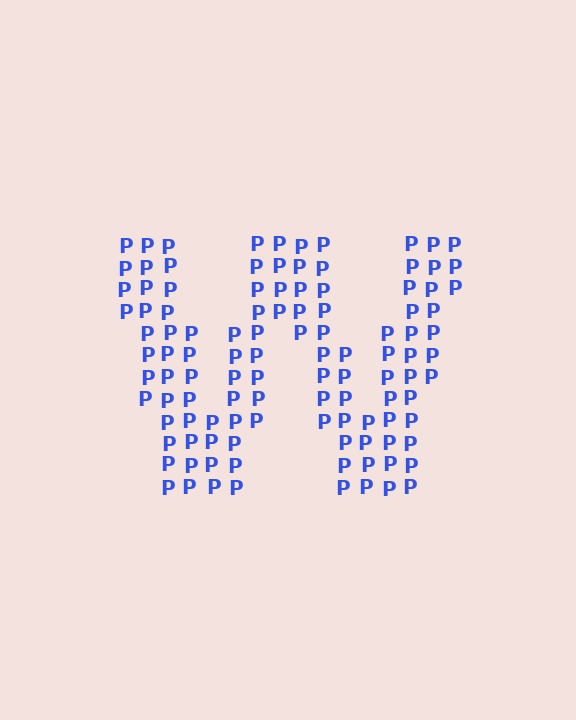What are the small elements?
The small elements are letter P's.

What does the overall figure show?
The overall figure shows the letter W.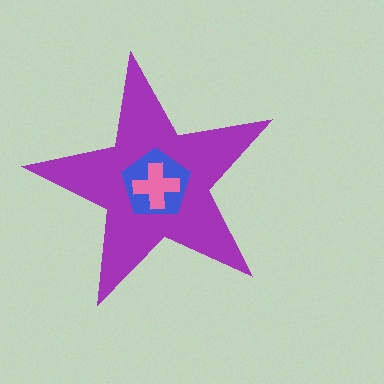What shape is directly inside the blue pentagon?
The pink cross.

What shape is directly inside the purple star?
The blue pentagon.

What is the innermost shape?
The pink cross.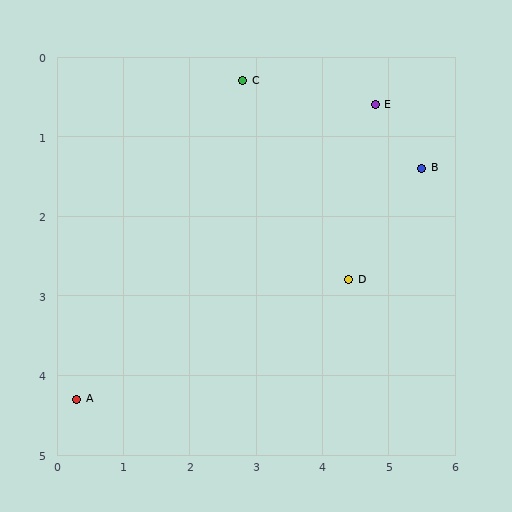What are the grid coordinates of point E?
Point E is at approximately (4.8, 0.6).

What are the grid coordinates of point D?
Point D is at approximately (4.4, 2.8).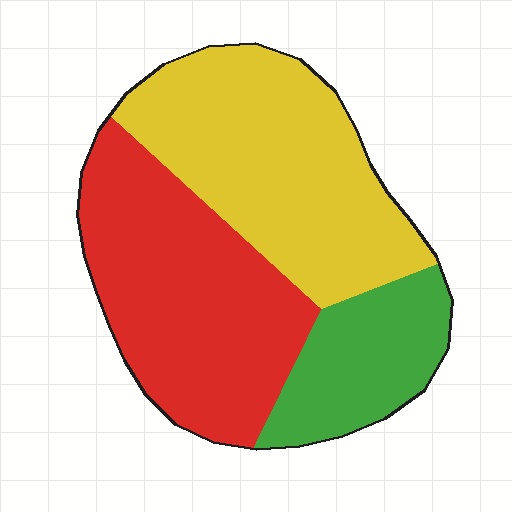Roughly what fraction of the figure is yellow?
Yellow takes up between a quarter and a half of the figure.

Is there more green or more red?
Red.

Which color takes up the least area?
Green, at roughly 20%.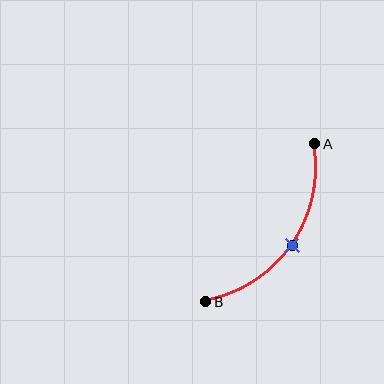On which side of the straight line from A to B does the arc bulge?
The arc bulges below and to the right of the straight line connecting A and B.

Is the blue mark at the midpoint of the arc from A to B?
Yes. The blue mark lies on the arc at equal arc-length from both A and B — it is the arc midpoint.